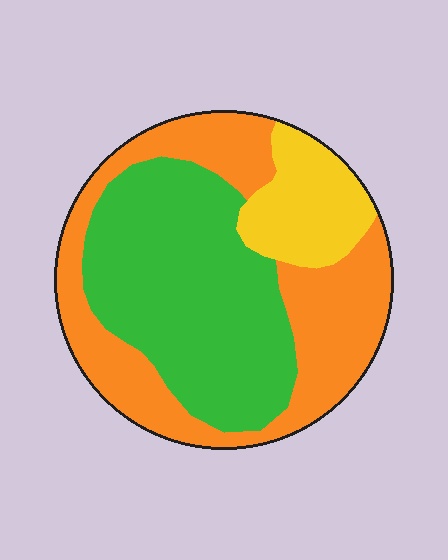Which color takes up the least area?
Yellow, at roughly 15%.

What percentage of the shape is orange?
Orange takes up between a third and a half of the shape.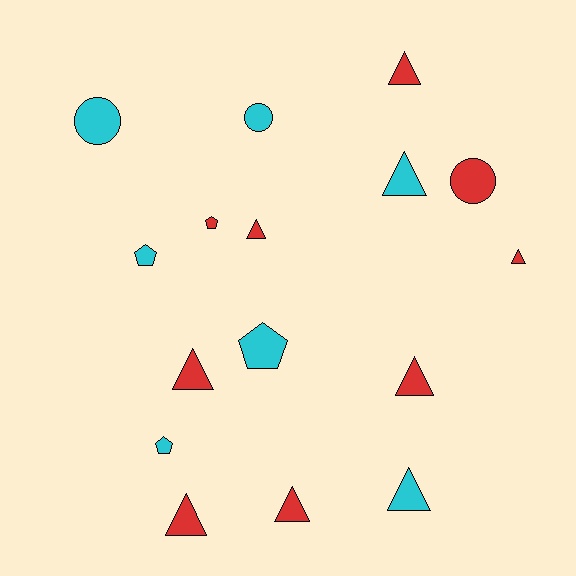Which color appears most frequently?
Red, with 9 objects.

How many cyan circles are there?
There are 2 cyan circles.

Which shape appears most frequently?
Triangle, with 9 objects.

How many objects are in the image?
There are 16 objects.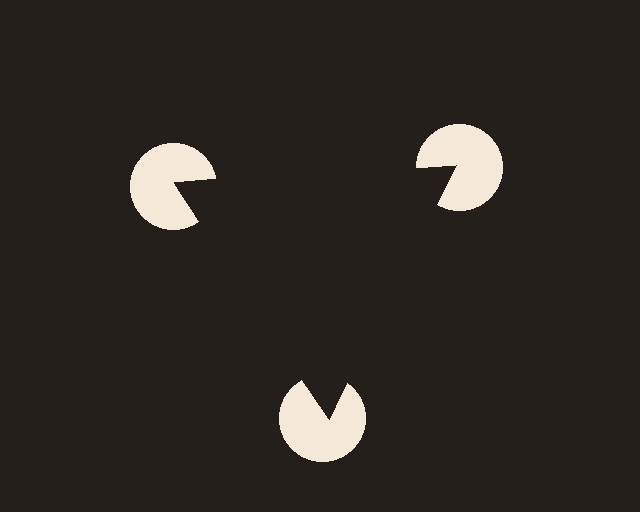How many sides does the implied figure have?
3 sides.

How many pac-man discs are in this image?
There are 3 — one at each vertex of the illusory triangle.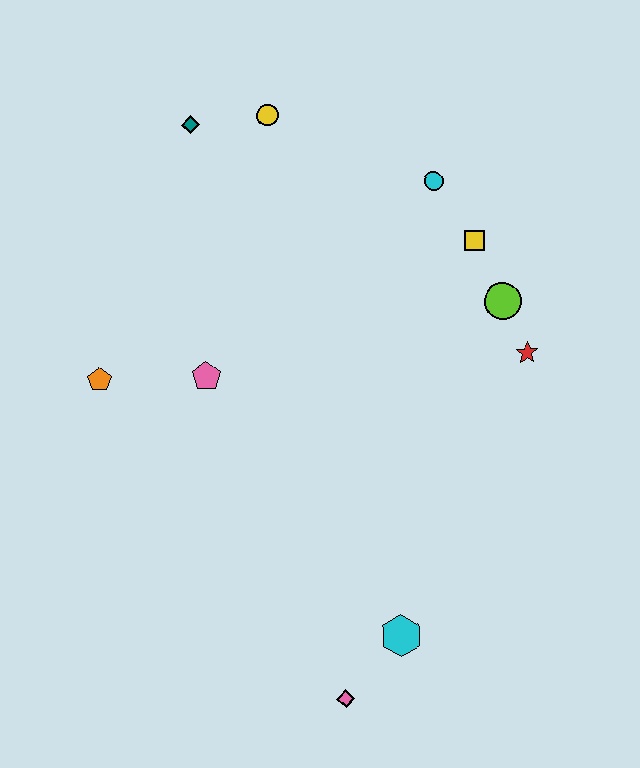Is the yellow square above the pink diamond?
Yes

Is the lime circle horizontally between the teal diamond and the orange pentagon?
No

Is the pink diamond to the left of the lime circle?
Yes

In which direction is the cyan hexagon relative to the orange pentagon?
The cyan hexagon is to the right of the orange pentagon.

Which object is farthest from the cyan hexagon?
The teal diamond is farthest from the cyan hexagon.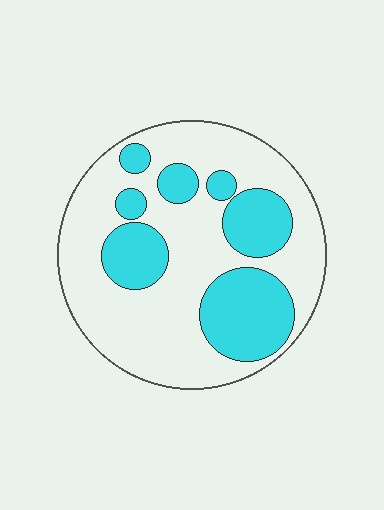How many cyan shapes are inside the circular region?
7.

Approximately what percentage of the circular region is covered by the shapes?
Approximately 30%.